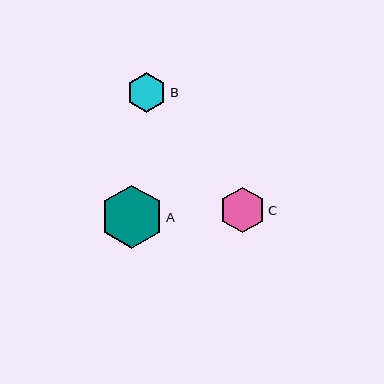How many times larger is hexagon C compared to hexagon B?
Hexagon C is approximately 1.2 times the size of hexagon B.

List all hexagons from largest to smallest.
From largest to smallest: A, C, B.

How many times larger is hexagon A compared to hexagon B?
Hexagon A is approximately 1.6 times the size of hexagon B.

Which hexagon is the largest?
Hexagon A is the largest with a size of approximately 63 pixels.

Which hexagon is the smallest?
Hexagon B is the smallest with a size of approximately 39 pixels.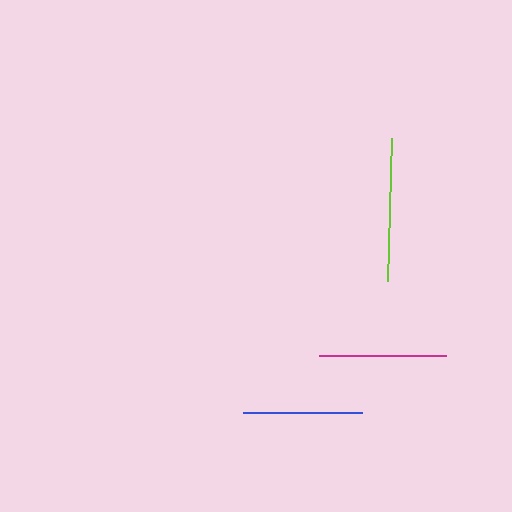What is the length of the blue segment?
The blue segment is approximately 119 pixels long.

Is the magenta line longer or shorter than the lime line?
The lime line is longer than the magenta line.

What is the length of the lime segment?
The lime segment is approximately 143 pixels long.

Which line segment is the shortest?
The blue line is the shortest at approximately 119 pixels.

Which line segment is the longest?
The lime line is the longest at approximately 143 pixels.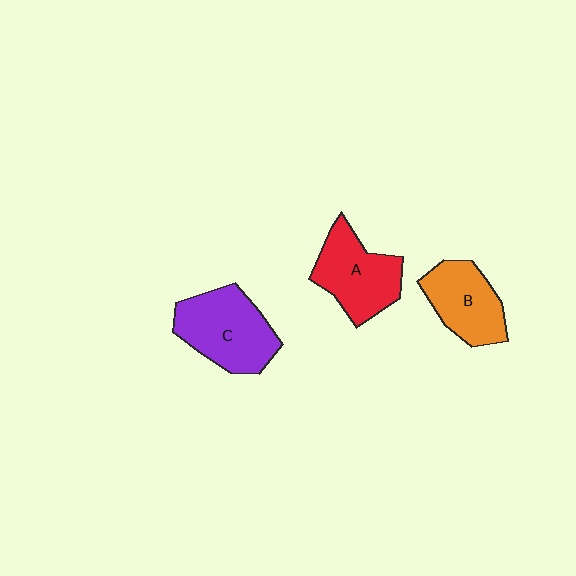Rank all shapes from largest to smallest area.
From largest to smallest: C (purple), A (red), B (orange).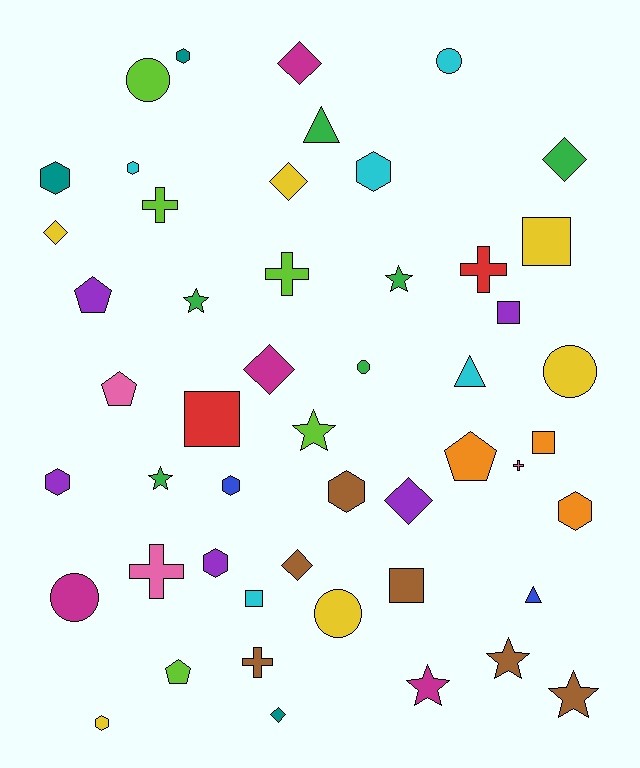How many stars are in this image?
There are 7 stars.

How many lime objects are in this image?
There are 5 lime objects.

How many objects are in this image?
There are 50 objects.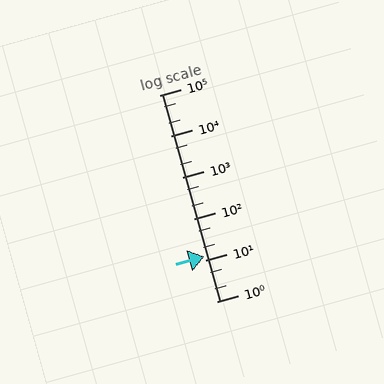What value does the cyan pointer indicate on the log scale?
The pointer indicates approximately 12.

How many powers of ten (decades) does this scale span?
The scale spans 5 decades, from 1 to 100000.